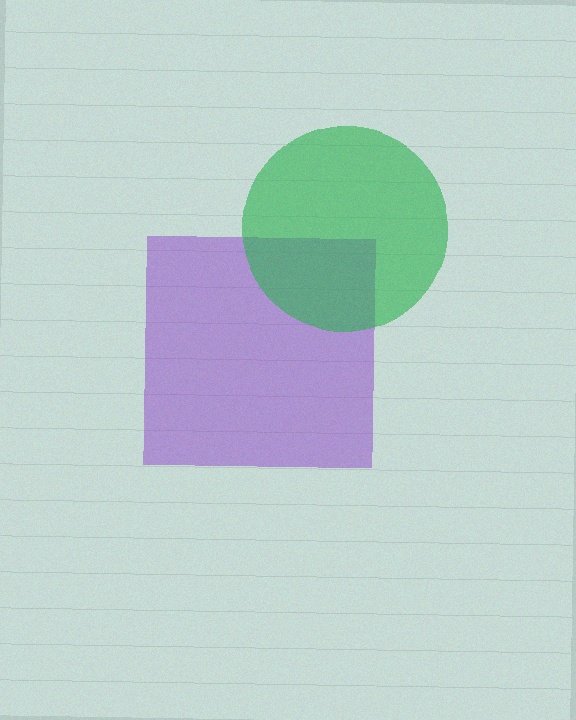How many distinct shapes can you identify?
There are 2 distinct shapes: a purple square, a green circle.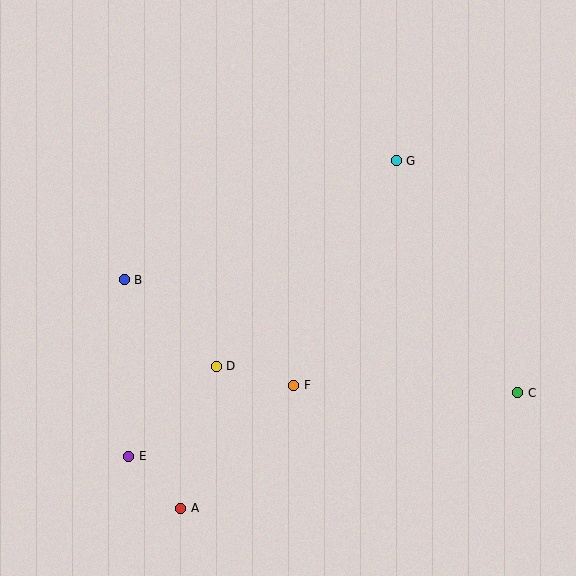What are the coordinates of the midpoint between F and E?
The midpoint between F and E is at (211, 421).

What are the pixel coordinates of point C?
Point C is at (518, 393).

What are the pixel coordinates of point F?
Point F is at (294, 385).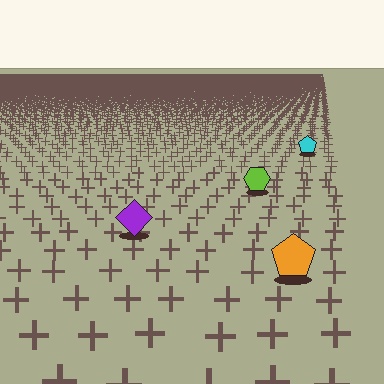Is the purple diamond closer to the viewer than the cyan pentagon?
Yes. The purple diamond is closer — you can tell from the texture gradient: the ground texture is coarser near it.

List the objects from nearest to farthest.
From nearest to farthest: the orange pentagon, the purple diamond, the lime hexagon, the cyan pentagon.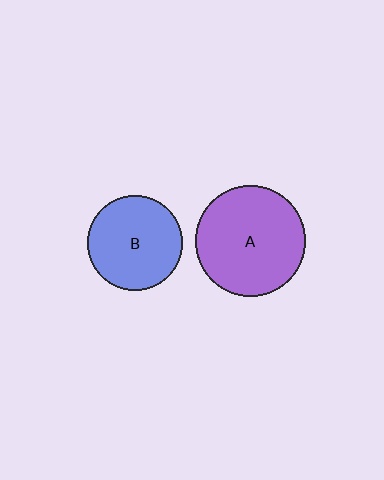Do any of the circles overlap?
No, none of the circles overlap.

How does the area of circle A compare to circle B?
Approximately 1.4 times.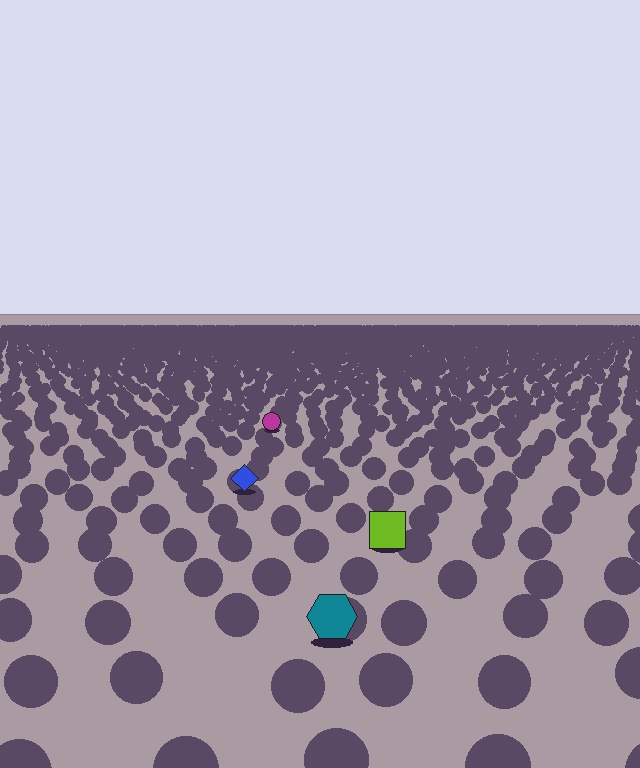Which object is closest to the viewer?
The teal hexagon is closest. The texture marks near it are larger and more spread out.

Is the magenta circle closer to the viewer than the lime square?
No. The lime square is closer — you can tell from the texture gradient: the ground texture is coarser near it.